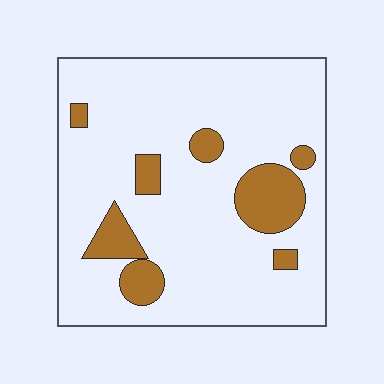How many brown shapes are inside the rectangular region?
8.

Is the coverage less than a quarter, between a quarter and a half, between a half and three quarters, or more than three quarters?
Less than a quarter.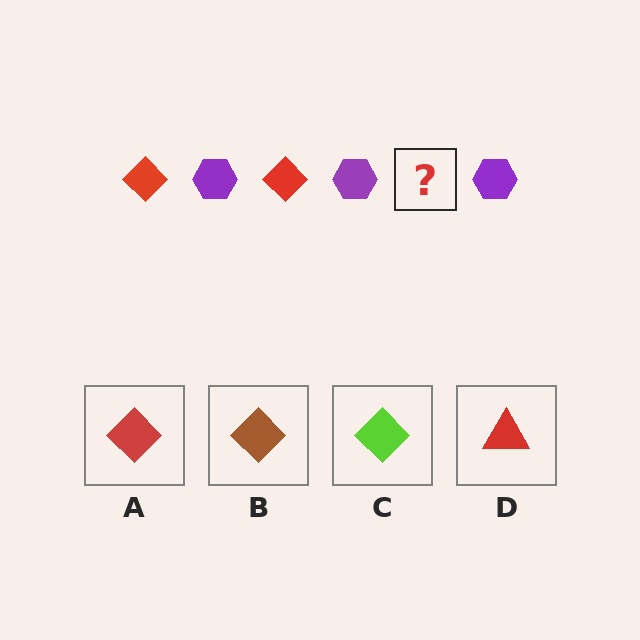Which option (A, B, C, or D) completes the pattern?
A.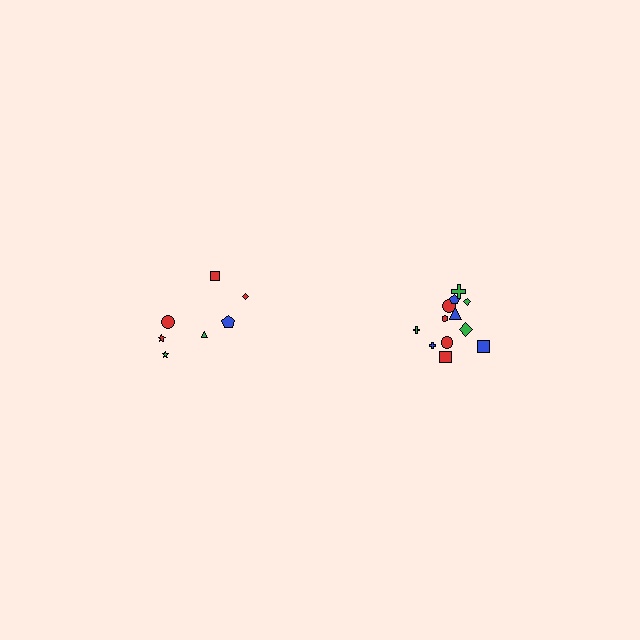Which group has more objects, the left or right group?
The right group.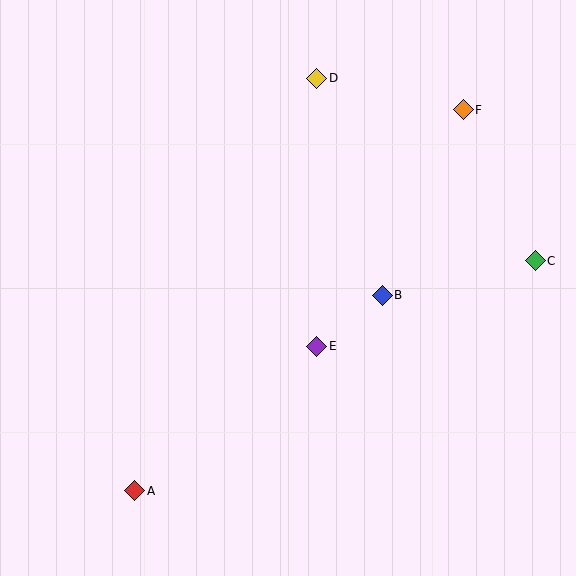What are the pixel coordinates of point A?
Point A is at (135, 491).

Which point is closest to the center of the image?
Point E at (317, 346) is closest to the center.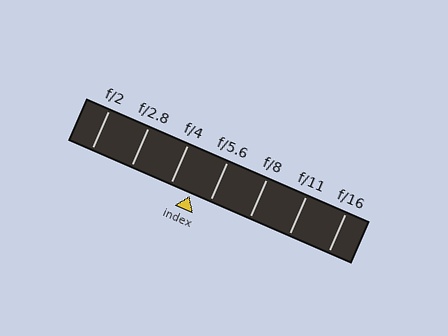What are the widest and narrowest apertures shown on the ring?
The widest aperture shown is f/2 and the narrowest is f/16.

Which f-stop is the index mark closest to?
The index mark is closest to f/5.6.